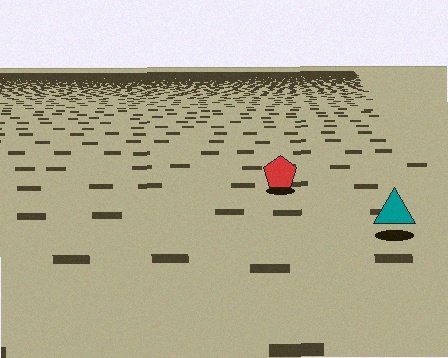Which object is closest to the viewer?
The teal triangle is closest. The texture marks near it are larger and more spread out.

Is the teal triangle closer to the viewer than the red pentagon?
Yes. The teal triangle is closer — you can tell from the texture gradient: the ground texture is coarser near it.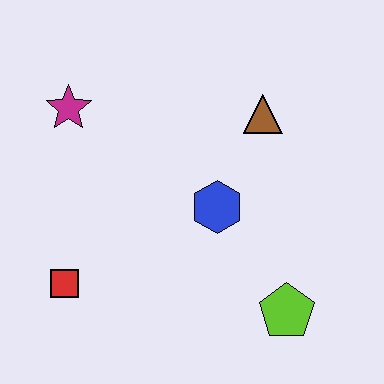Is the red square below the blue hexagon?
Yes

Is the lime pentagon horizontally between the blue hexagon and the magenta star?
No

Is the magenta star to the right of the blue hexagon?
No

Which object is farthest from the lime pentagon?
The magenta star is farthest from the lime pentagon.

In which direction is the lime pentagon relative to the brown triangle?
The lime pentagon is below the brown triangle.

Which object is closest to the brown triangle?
The blue hexagon is closest to the brown triangle.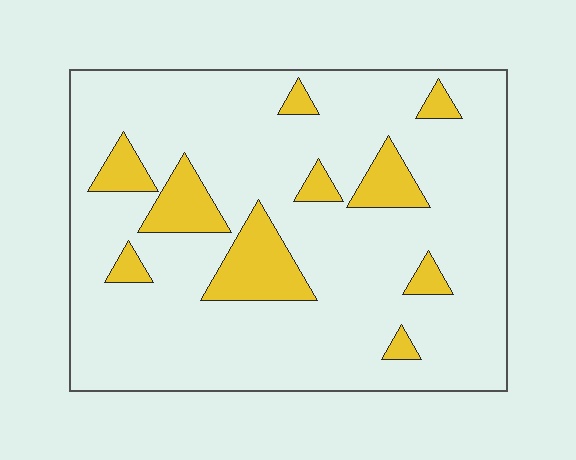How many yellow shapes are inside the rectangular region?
10.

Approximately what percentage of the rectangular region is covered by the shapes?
Approximately 15%.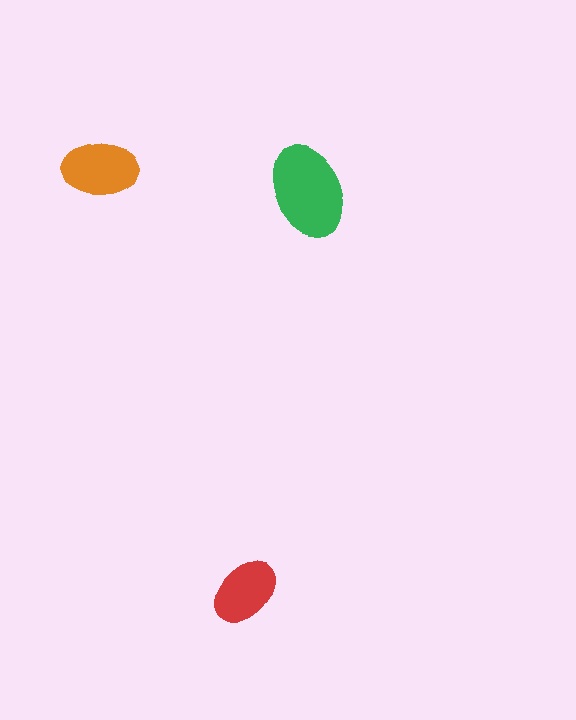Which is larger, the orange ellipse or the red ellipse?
The orange one.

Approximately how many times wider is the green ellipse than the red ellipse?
About 1.5 times wider.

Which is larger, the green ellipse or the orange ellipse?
The green one.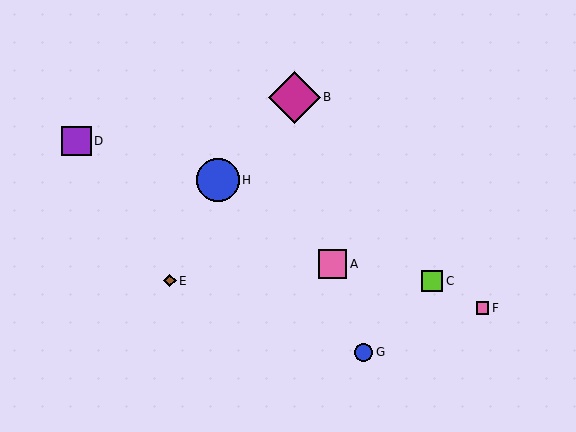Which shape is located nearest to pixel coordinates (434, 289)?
The lime square (labeled C) at (432, 281) is nearest to that location.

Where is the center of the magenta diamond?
The center of the magenta diamond is at (294, 97).